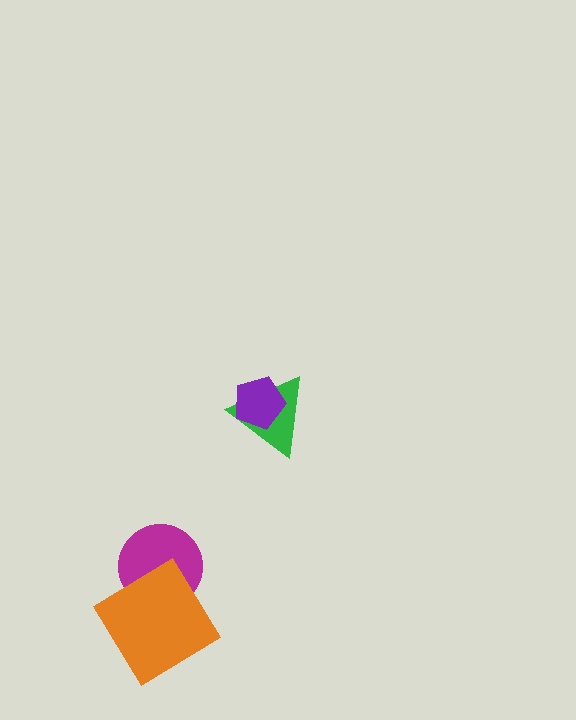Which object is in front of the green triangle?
The purple pentagon is in front of the green triangle.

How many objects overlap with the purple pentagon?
1 object overlaps with the purple pentagon.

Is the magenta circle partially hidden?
Yes, it is partially covered by another shape.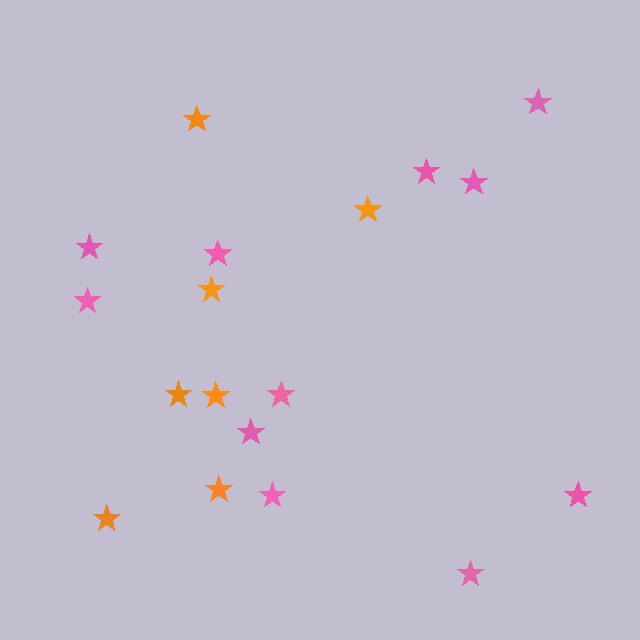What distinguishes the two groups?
There are 2 groups: one group of pink stars (11) and one group of orange stars (7).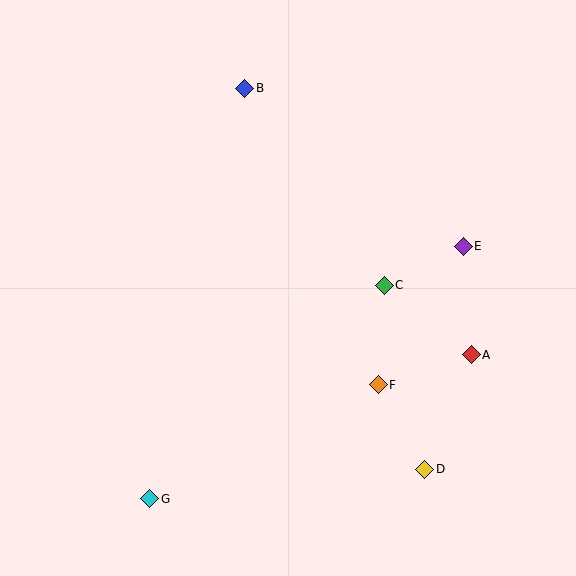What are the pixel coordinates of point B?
Point B is at (245, 88).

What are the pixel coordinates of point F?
Point F is at (378, 385).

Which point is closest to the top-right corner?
Point E is closest to the top-right corner.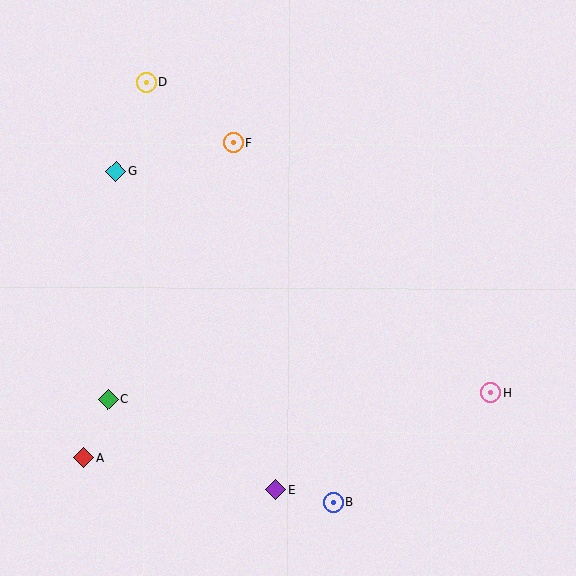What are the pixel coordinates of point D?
Point D is at (146, 83).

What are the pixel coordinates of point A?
Point A is at (84, 458).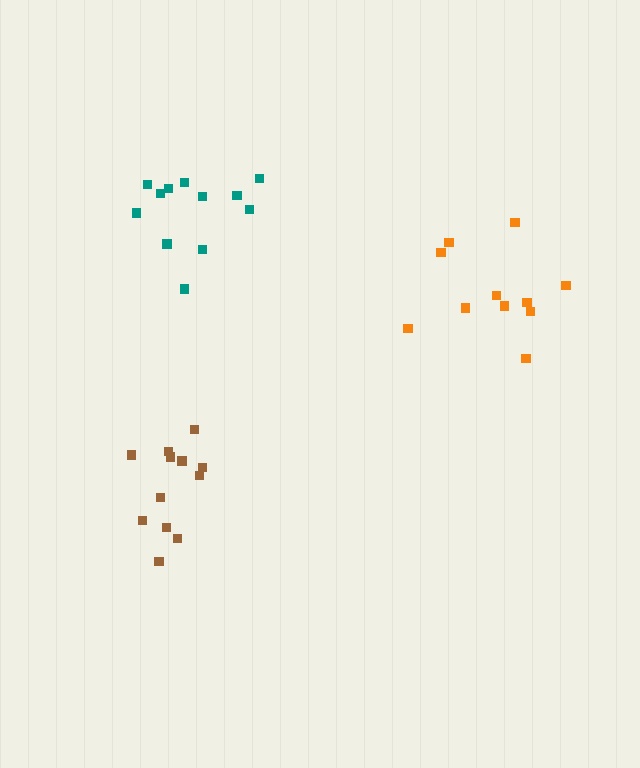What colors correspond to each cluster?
The clusters are colored: teal, orange, brown.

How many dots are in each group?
Group 1: 12 dots, Group 2: 11 dots, Group 3: 12 dots (35 total).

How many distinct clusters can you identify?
There are 3 distinct clusters.